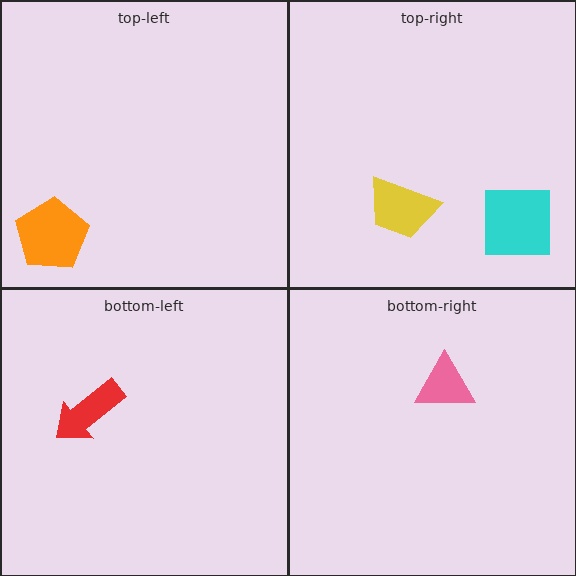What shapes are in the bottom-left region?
The red arrow.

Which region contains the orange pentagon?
The top-left region.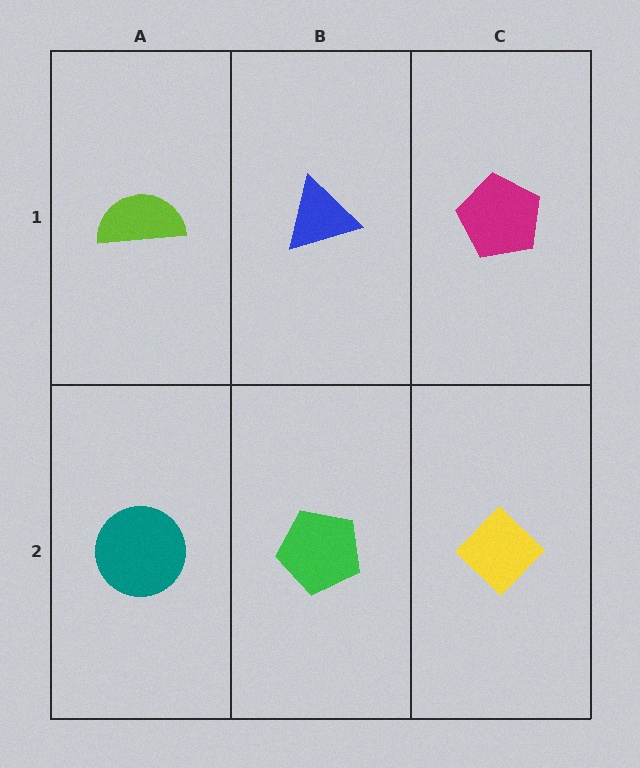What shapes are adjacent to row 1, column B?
A green pentagon (row 2, column B), a lime semicircle (row 1, column A), a magenta pentagon (row 1, column C).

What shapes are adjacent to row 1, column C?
A yellow diamond (row 2, column C), a blue triangle (row 1, column B).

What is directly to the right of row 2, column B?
A yellow diamond.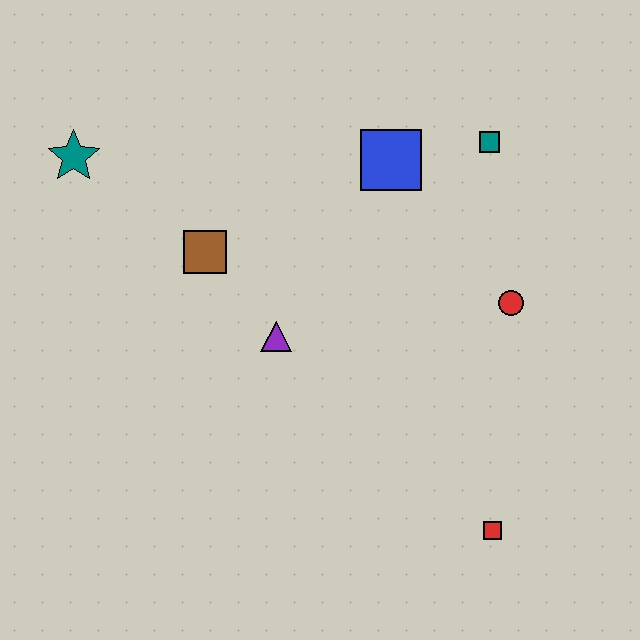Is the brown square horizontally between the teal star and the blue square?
Yes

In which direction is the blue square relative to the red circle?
The blue square is above the red circle.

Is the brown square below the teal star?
Yes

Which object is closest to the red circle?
The teal square is closest to the red circle.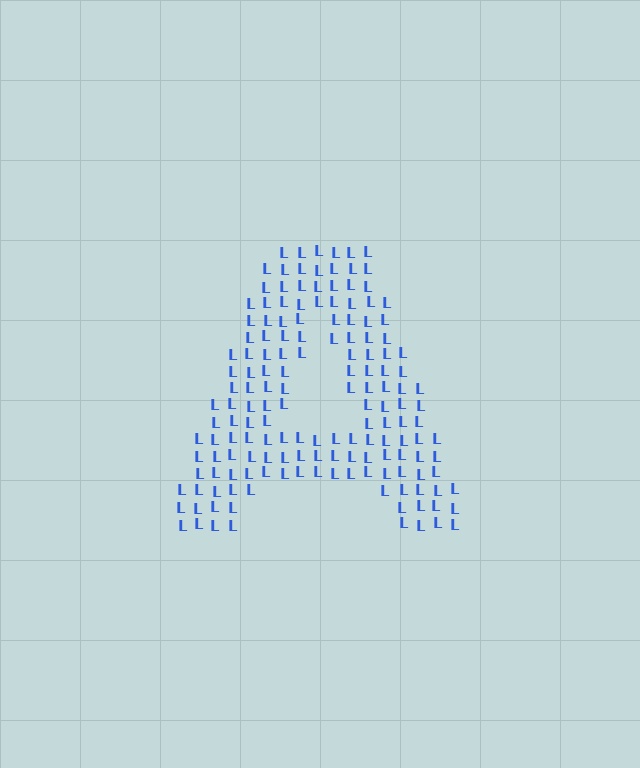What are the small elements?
The small elements are letter L's.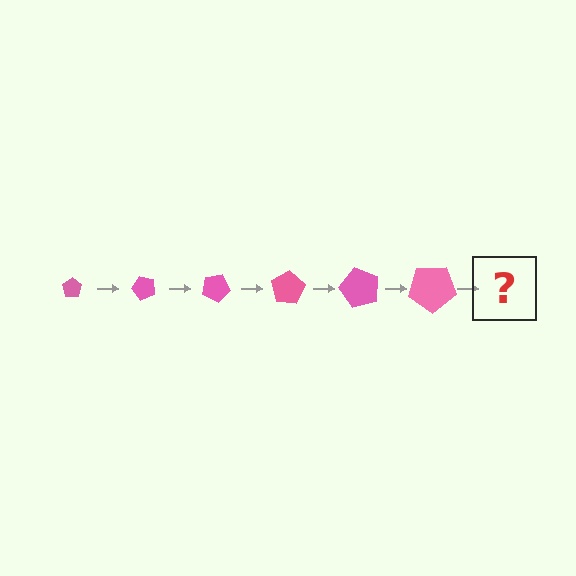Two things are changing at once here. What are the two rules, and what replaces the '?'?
The two rules are that the pentagon grows larger each step and it rotates 50 degrees each step. The '?' should be a pentagon, larger than the previous one and rotated 300 degrees from the start.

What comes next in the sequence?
The next element should be a pentagon, larger than the previous one and rotated 300 degrees from the start.